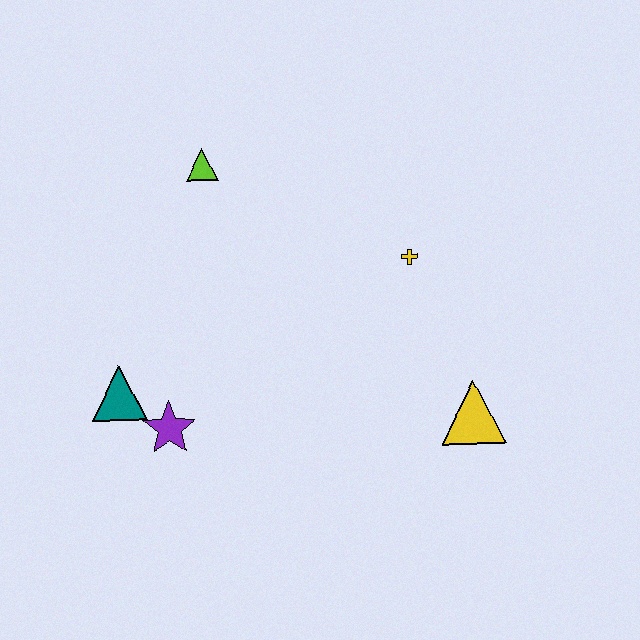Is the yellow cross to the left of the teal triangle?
No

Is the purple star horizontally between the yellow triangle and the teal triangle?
Yes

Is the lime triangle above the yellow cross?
Yes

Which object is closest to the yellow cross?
The yellow triangle is closest to the yellow cross.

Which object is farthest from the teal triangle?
The yellow triangle is farthest from the teal triangle.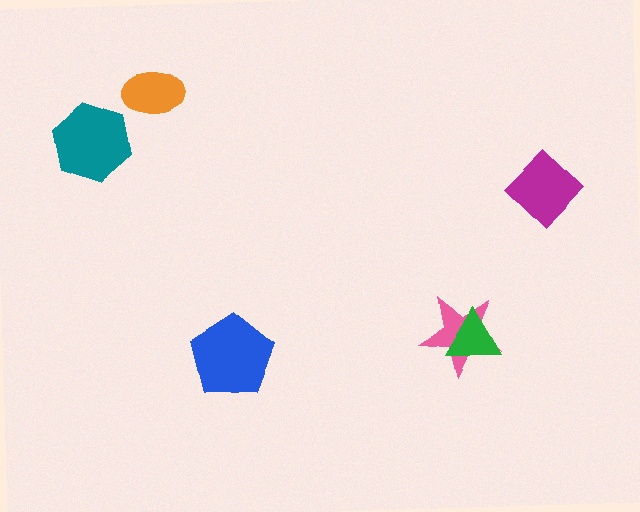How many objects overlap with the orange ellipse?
0 objects overlap with the orange ellipse.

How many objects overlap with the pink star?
1 object overlaps with the pink star.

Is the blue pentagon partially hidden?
No, no other shape covers it.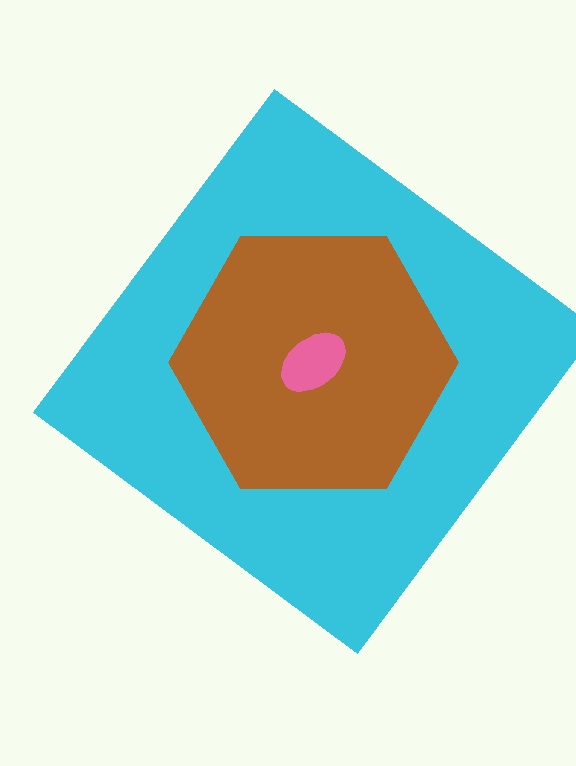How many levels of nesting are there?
3.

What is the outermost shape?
The cyan diamond.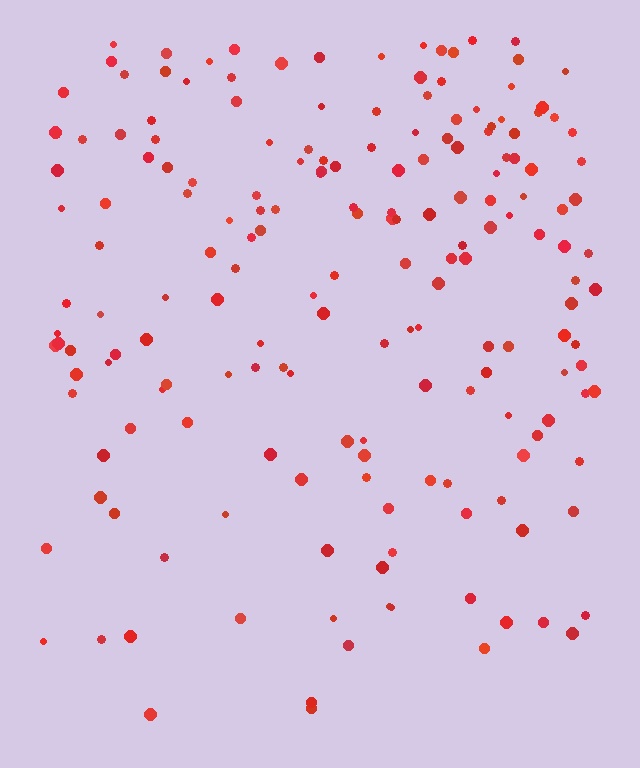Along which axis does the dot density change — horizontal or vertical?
Vertical.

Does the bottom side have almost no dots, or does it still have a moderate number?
Still a moderate number, just noticeably fewer than the top.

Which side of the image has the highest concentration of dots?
The top.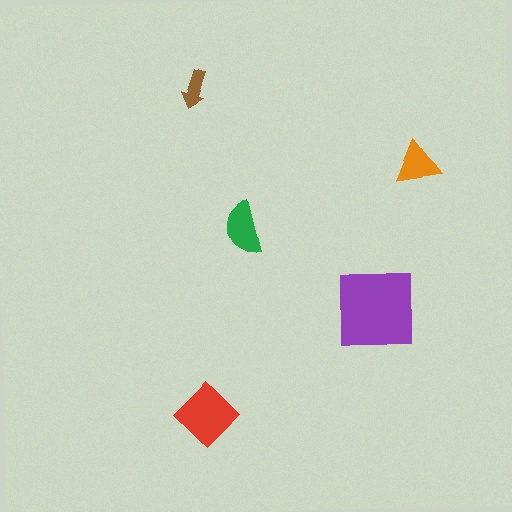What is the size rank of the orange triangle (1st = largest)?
4th.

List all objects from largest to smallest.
The purple square, the red diamond, the green semicircle, the orange triangle, the brown arrow.